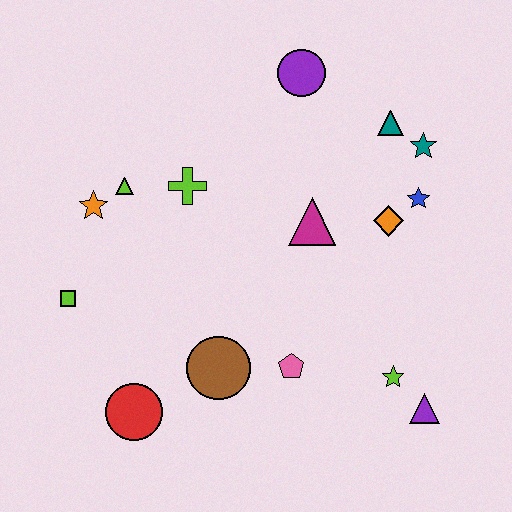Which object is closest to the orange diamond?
The blue star is closest to the orange diamond.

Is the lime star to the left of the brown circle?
No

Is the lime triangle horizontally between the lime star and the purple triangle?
No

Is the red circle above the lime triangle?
No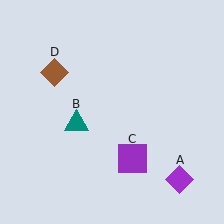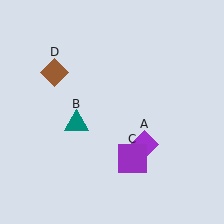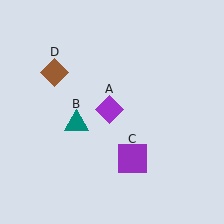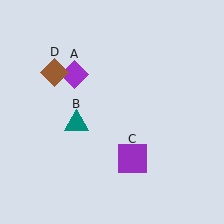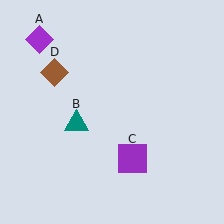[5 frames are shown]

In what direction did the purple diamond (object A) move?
The purple diamond (object A) moved up and to the left.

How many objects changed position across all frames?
1 object changed position: purple diamond (object A).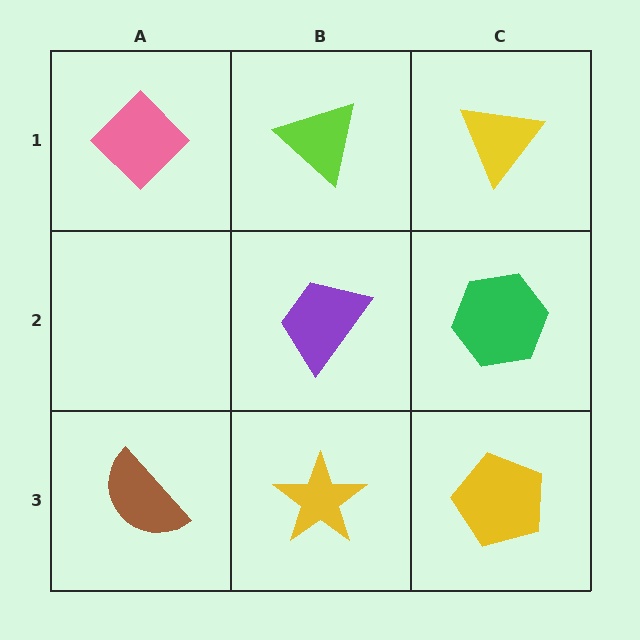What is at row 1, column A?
A pink diamond.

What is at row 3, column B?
A yellow star.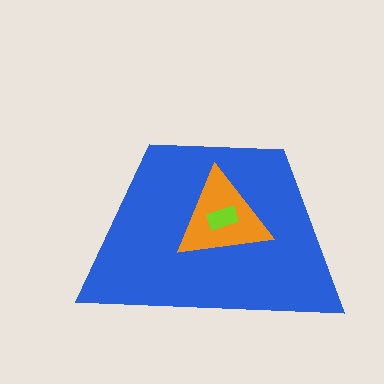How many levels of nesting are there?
3.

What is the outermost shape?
The blue trapezoid.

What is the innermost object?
The lime rectangle.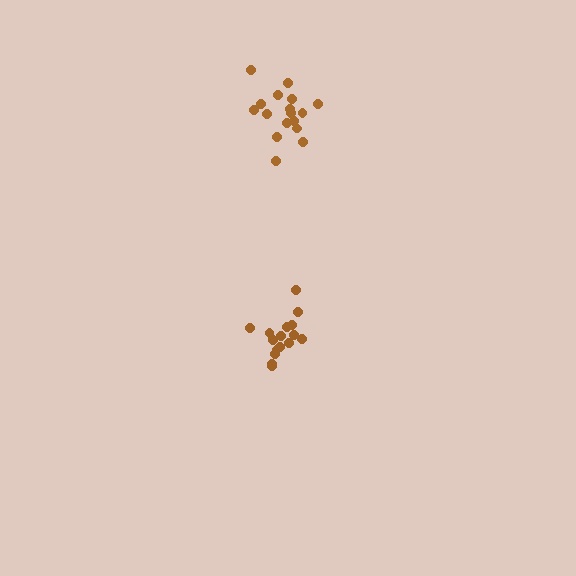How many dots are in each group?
Group 1: 16 dots, Group 2: 17 dots (33 total).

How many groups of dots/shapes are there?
There are 2 groups.